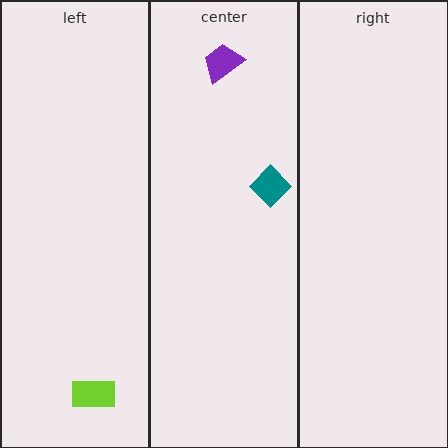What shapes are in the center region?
The teal diamond, the purple trapezoid.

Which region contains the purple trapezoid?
The center region.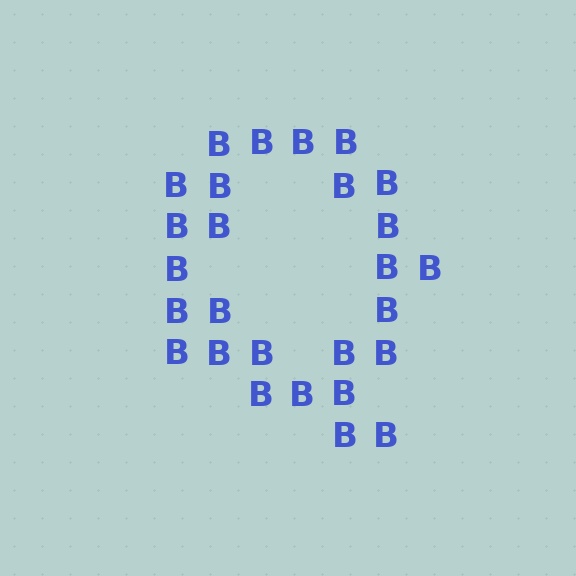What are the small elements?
The small elements are letter B's.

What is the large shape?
The large shape is the letter Q.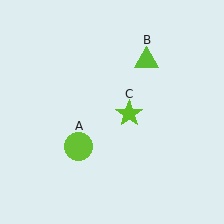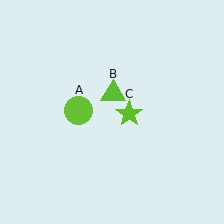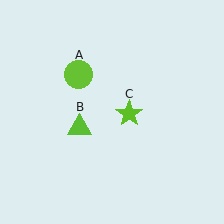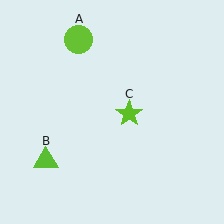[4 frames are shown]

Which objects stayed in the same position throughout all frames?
Lime star (object C) remained stationary.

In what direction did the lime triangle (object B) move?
The lime triangle (object B) moved down and to the left.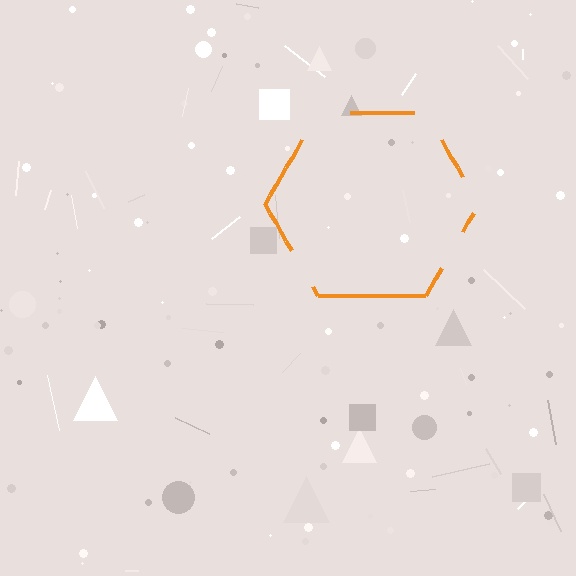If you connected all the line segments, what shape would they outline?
They would outline a hexagon.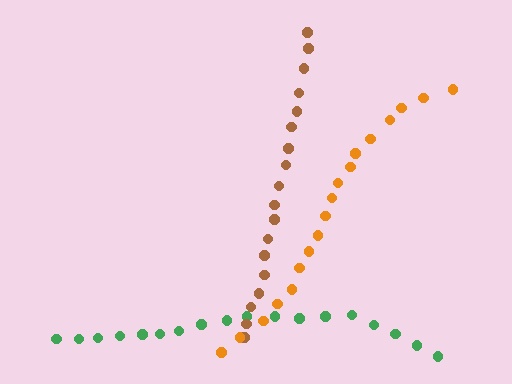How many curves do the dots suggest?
There are 3 distinct paths.